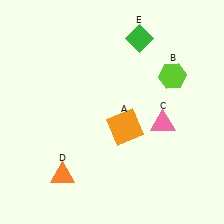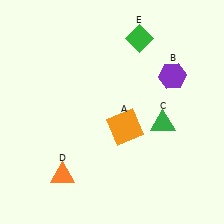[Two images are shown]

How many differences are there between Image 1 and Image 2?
There are 2 differences between the two images.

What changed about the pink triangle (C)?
In Image 1, C is pink. In Image 2, it changed to green.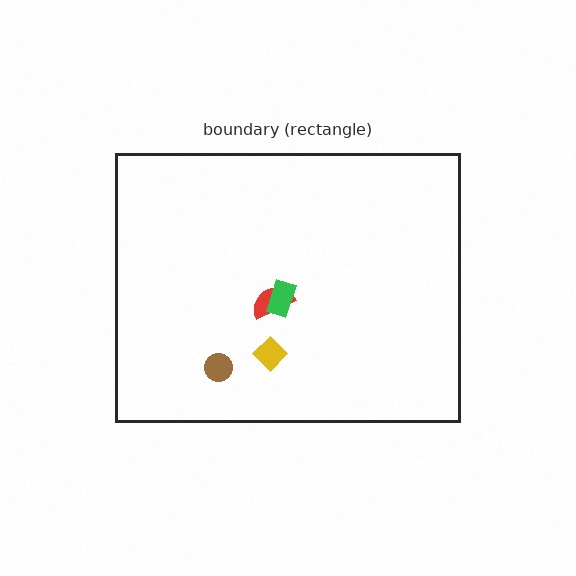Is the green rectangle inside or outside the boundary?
Inside.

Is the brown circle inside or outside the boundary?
Inside.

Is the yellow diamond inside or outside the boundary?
Inside.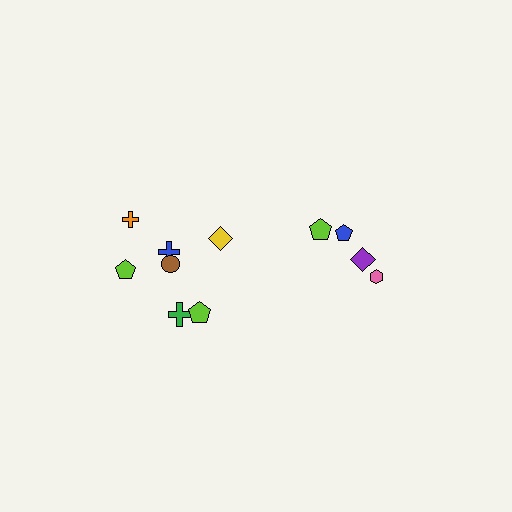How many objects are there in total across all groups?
There are 11 objects.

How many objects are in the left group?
There are 7 objects.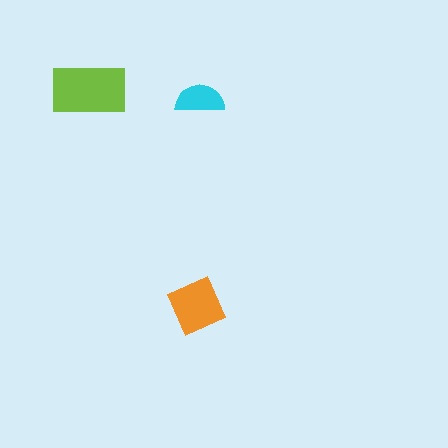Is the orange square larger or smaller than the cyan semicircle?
Larger.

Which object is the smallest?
The cyan semicircle.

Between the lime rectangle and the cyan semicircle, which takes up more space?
The lime rectangle.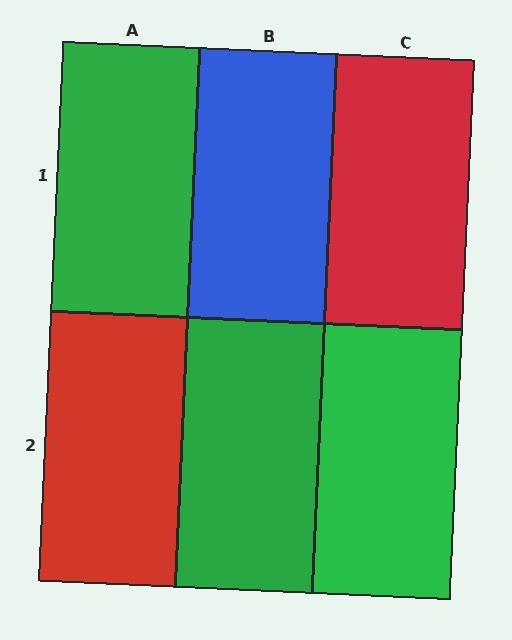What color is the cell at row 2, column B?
Green.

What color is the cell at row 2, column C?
Green.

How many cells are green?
3 cells are green.